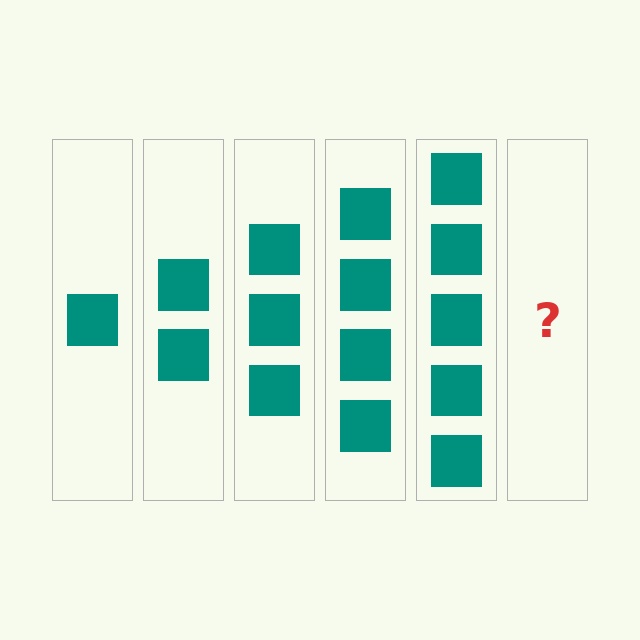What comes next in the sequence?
The next element should be 6 squares.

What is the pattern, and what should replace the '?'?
The pattern is that each step adds one more square. The '?' should be 6 squares.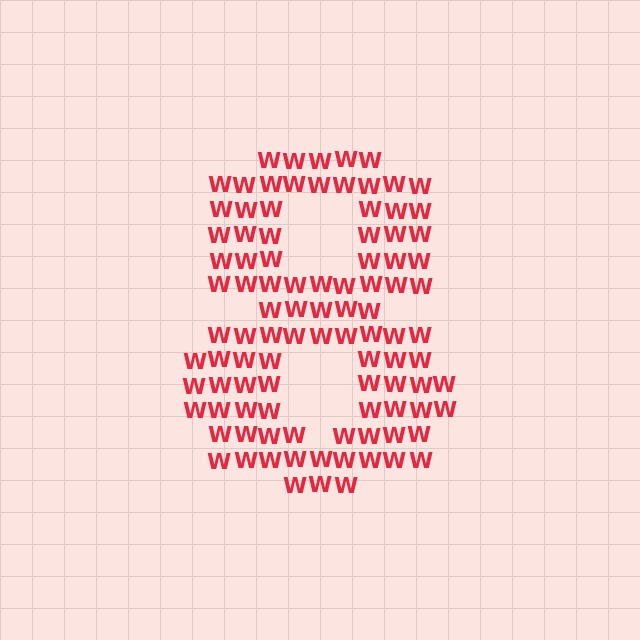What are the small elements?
The small elements are letter W's.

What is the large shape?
The large shape is the digit 8.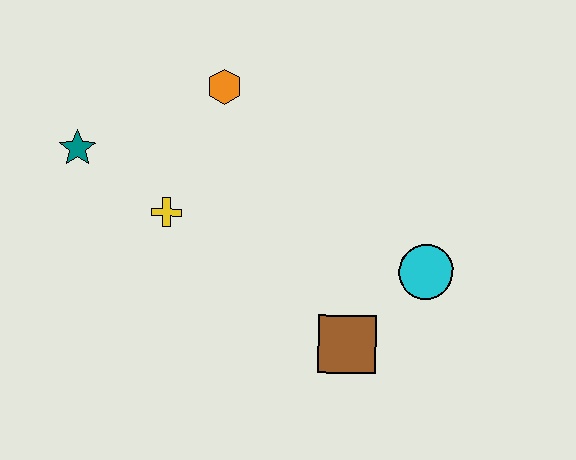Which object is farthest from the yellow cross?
The cyan circle is farthest from the yellow cross.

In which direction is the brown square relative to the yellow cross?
The brown square is to the right of the yellow cross.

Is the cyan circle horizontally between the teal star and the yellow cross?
No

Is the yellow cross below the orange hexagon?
Yes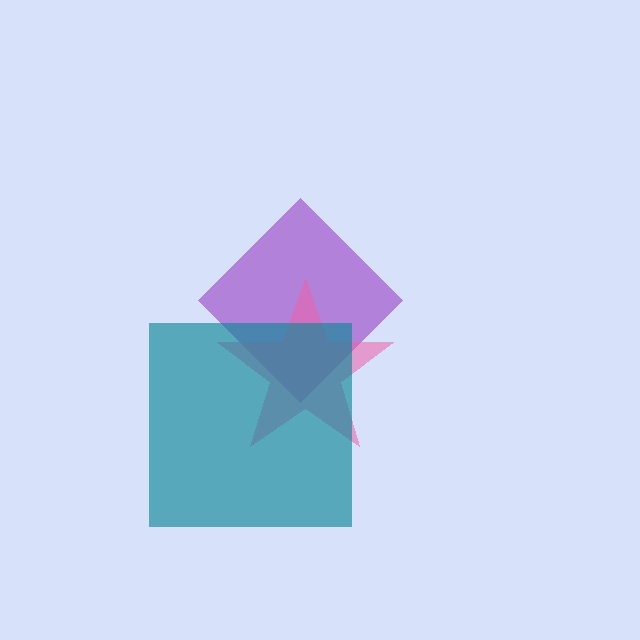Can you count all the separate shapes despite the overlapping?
Yes, there are 3 separate shapes.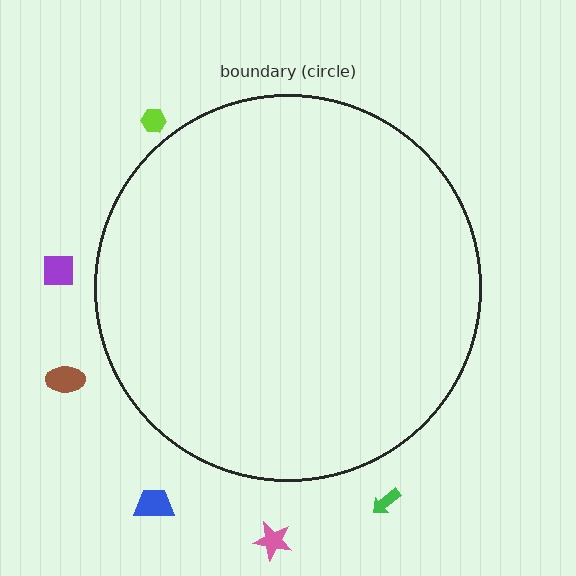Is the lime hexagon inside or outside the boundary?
Outside.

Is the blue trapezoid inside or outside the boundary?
Outside.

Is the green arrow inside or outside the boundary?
Outside.